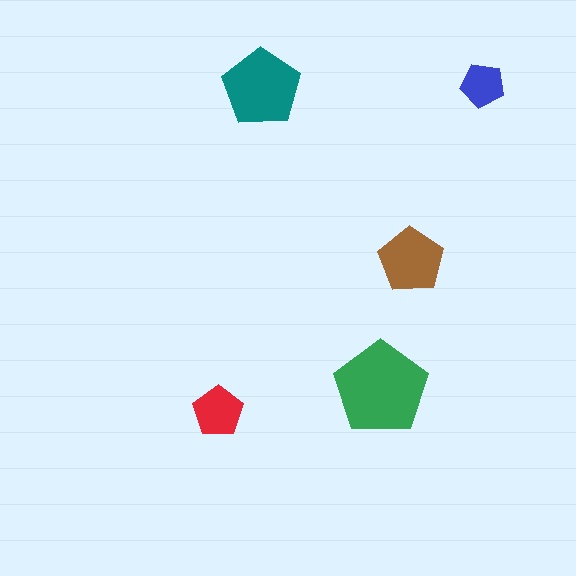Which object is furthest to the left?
The red pentagon is leftmost.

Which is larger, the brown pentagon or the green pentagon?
The green one.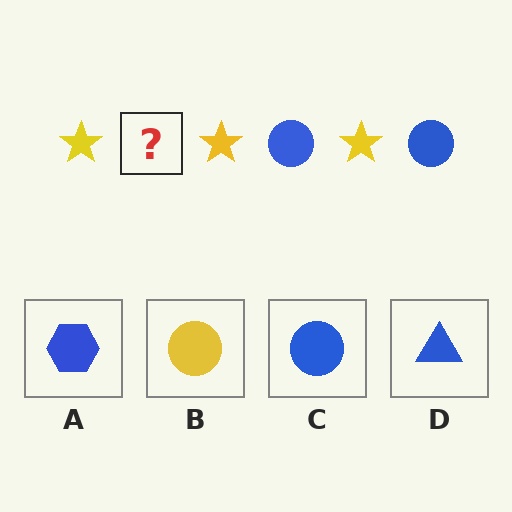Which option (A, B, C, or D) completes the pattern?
C.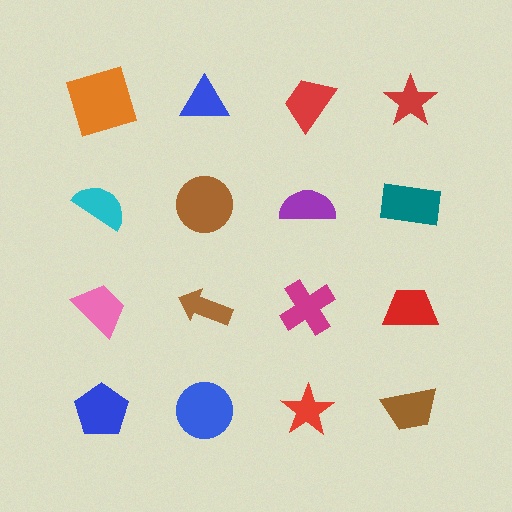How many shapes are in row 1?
4 shapes.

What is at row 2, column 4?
A teal rectangle.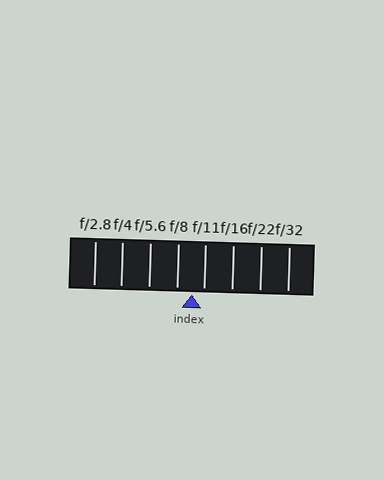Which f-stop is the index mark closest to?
The index mark is closest to f/11.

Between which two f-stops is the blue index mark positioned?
The index mark is between f/8 and f/11.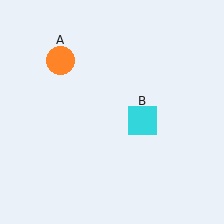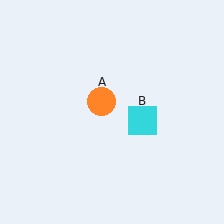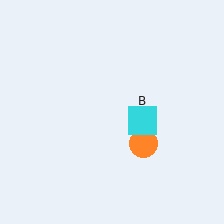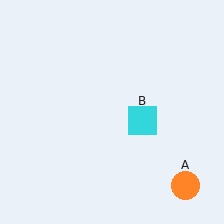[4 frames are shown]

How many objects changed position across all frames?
1 object changed position: orange circle (object A).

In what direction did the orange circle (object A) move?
The orange circle (object A) moved down and to the right.